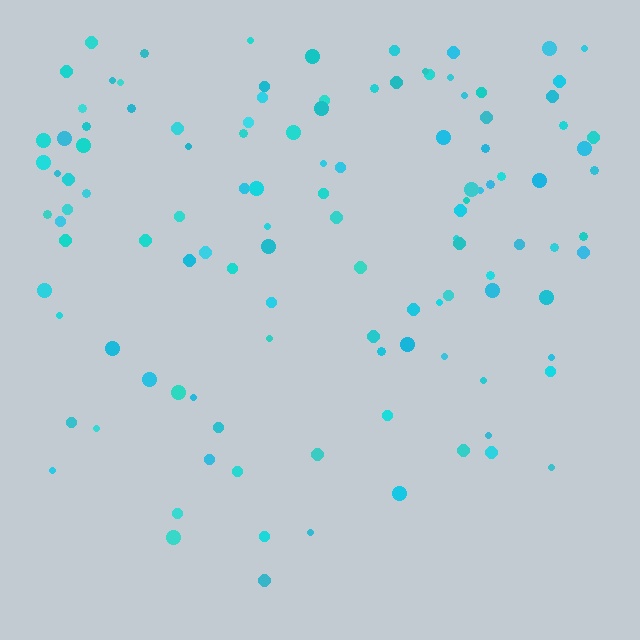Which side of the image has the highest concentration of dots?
The top.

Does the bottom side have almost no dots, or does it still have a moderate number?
Still a moderate number, just noticeably fewer than the top.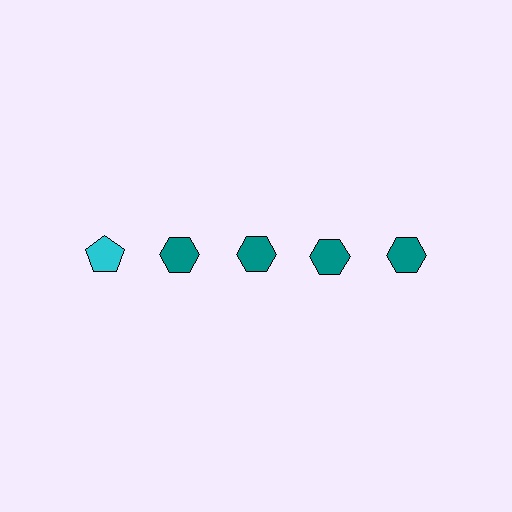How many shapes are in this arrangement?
There are 5 shapes arranged in a grid pattern.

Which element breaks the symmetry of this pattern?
The cyan pentagon in the top row, leftmost column breaks the symmetry. All other shapes are teal hexagons.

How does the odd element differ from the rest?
It differs in both color (cyan instead of teal) and shape (pentagon instead of hexagon).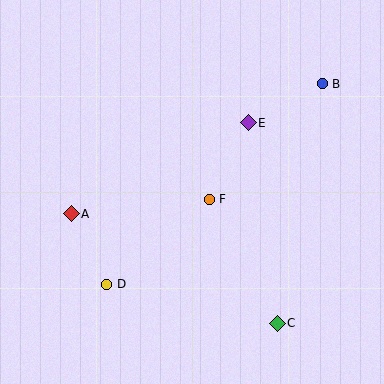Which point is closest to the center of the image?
Point F at (209, 199) is closest to the center.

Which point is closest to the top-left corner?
Point A is closest to the top-left corner.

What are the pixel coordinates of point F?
Point F is at (209, 199).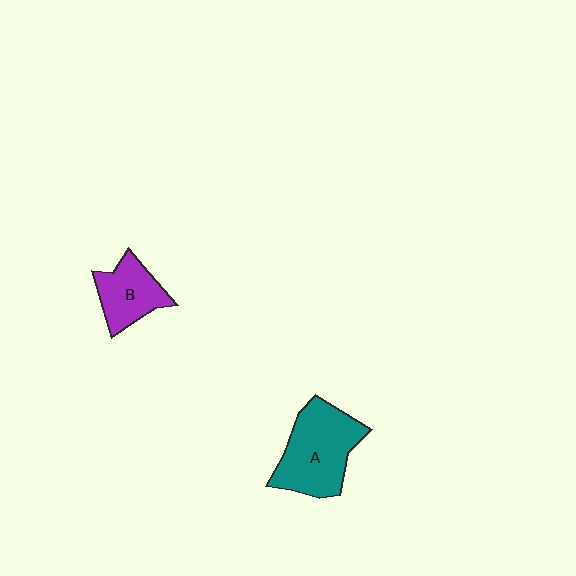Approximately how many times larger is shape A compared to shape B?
Approximately 1.6 times.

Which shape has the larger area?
Shape A (teal).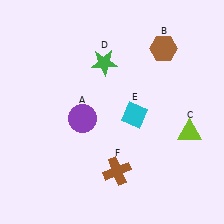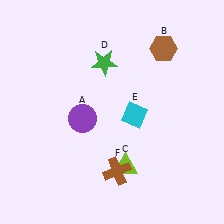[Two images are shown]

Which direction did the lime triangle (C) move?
The lime triangle (C) moved left.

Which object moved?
The lime triangle (C) moved left.